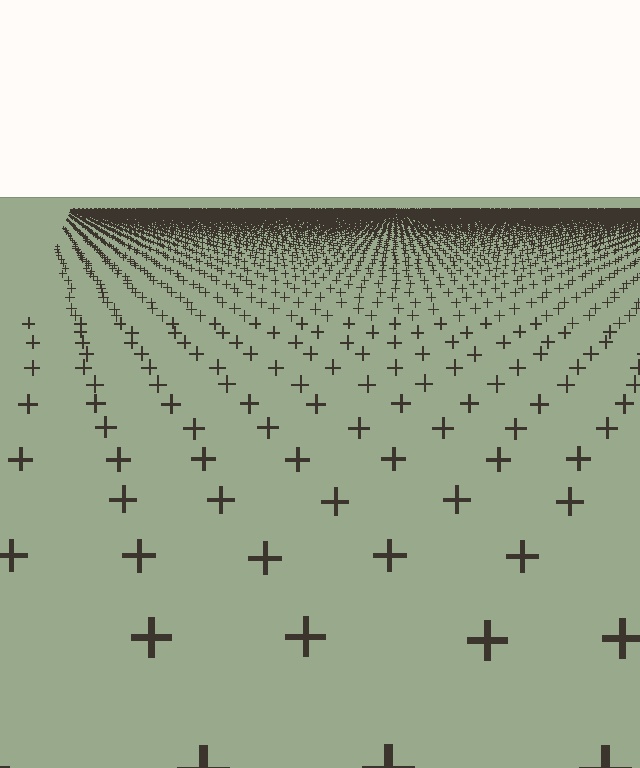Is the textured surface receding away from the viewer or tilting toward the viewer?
The surface is receding away from the viewer. Texture elements get smaller and denser toward the top.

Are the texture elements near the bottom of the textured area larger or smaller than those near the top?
Larger. Near the bottom, elements are closer to the viewer and appear at a bigger on-screen size.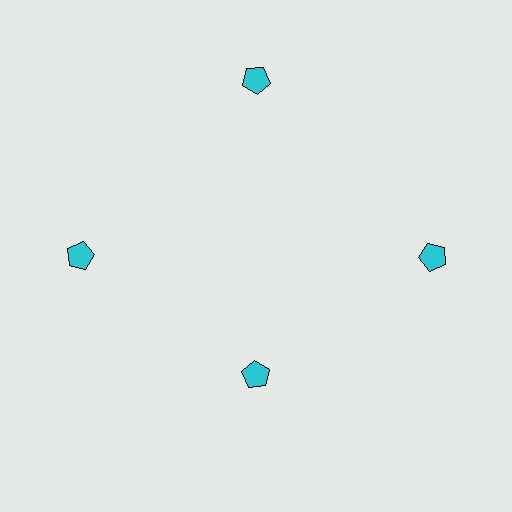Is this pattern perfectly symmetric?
No. The 4 cyan pentagons are arranged in a ring, but one element near the 6 o'clock position is pulled inward toward the center, breaking the 4-fold rotational symmetry.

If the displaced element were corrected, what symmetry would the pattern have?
It would have 4-fold rotational symmetry — the pattern would map onto itself every 90 degrees.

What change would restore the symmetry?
The symmetry would be restored by moving it outward, back onto the ring so that all 4 pentagons sit at equal angles and equal distance from the center.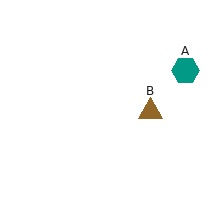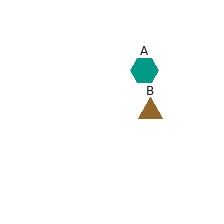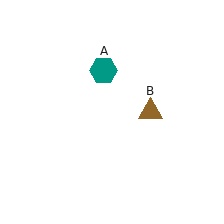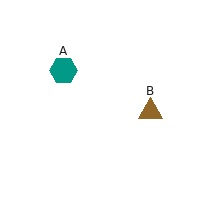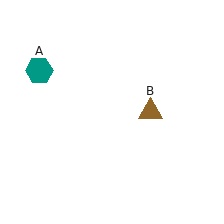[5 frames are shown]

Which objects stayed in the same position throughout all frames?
Brown triangle (object B) remained stationary.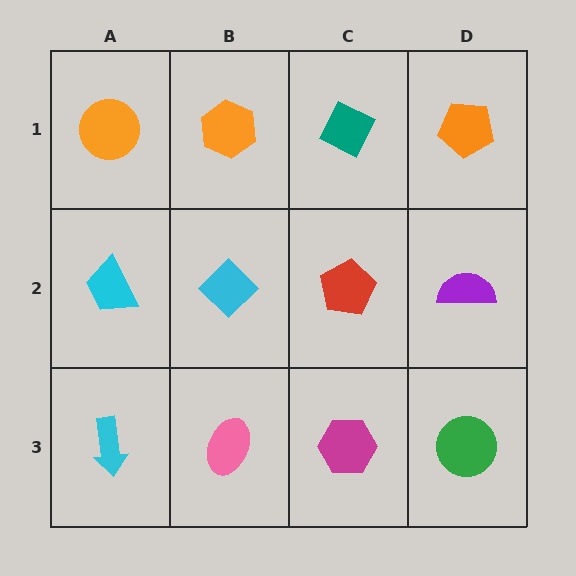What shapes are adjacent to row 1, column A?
A cyan trapezoid (row 2, column A), an orange hexagon (row 1, column B).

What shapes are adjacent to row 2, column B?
An orange hexagon (row 1, column B), a pink ellipse (row 3, column B), a cyan trapezoid (row 2, column A), a red pentagon (row 2, column C).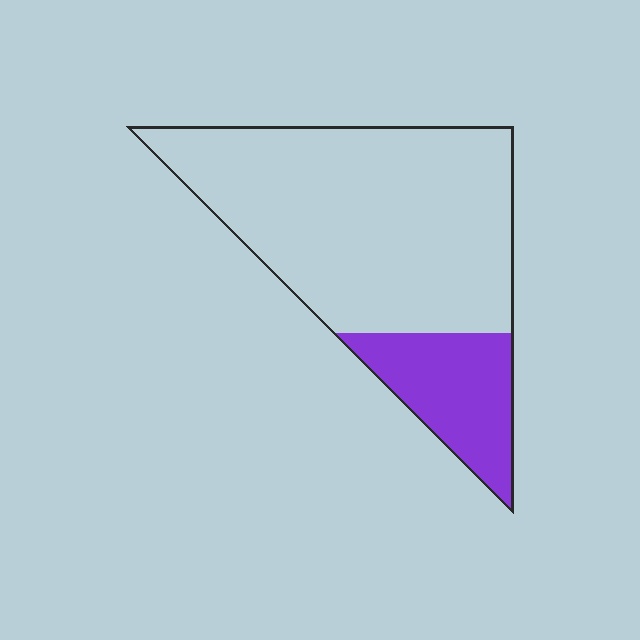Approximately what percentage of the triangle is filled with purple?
Approximately 20%.